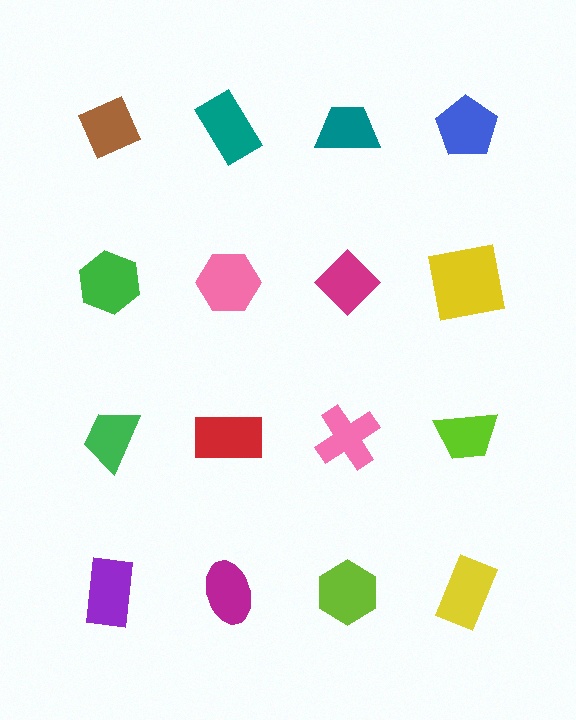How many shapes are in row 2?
4 shapes.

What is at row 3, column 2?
A red rectangle.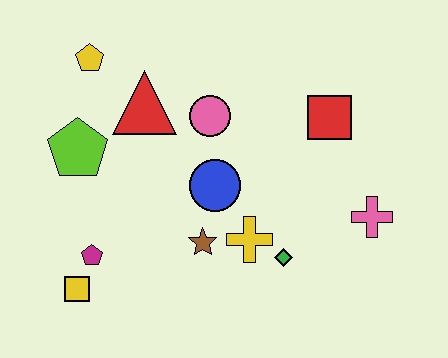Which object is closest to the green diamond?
The yellow cross is closest to the green diamond.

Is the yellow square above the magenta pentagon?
No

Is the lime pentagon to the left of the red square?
Yes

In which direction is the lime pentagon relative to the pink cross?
The lime pentagon is to the left of the pink cross.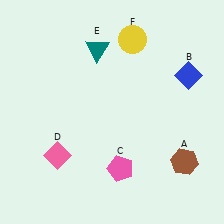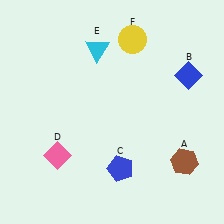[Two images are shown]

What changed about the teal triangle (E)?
In Image 1, E is teal. In Image 2, it changed to cyan.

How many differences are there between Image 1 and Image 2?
There are 2 differences between the two images.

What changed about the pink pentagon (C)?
In Image 1, C is pink. In Image 2, it changed to blue.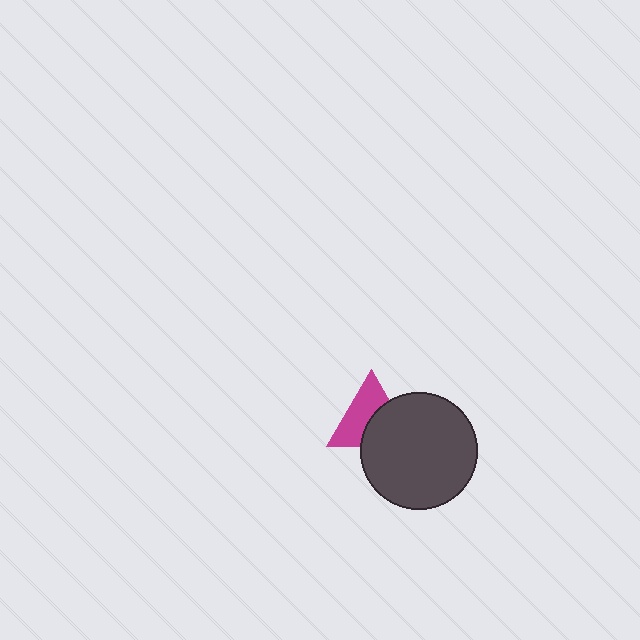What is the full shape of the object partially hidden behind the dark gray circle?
The partially hidden object is a magenta triangle.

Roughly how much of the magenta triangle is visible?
About half of it is visible (roughly 55%).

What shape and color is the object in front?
The object in front is a dark gray circle.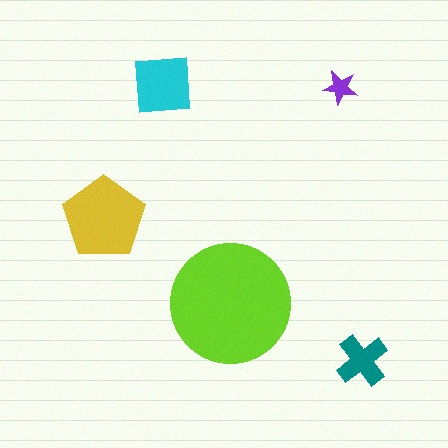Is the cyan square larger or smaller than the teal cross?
Larger.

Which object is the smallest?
The purple star.